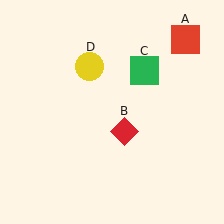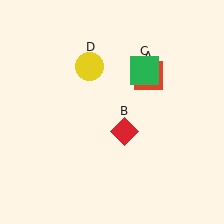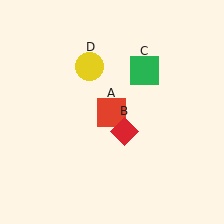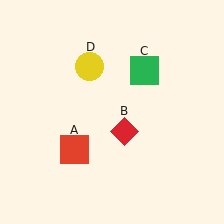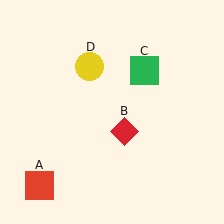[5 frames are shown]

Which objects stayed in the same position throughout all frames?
Red diamond (object B) and green square (object C) and yellow circle (object D) remained stationary.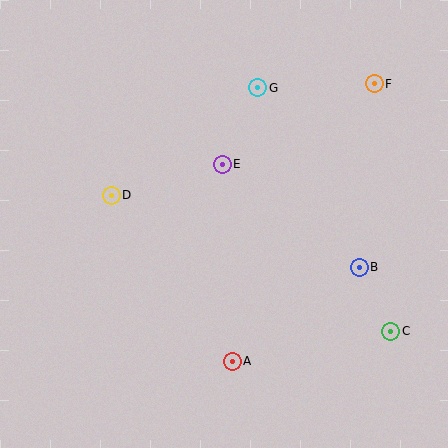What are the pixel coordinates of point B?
Point B is at (359, 267).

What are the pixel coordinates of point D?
Point D is at (111, 195).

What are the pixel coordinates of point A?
Point A is at (232, 361).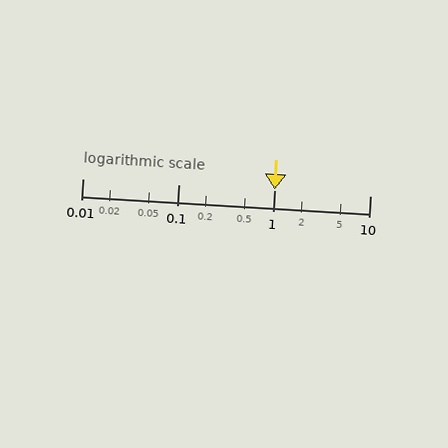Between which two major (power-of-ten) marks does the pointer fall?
The pointer is between 1 and 10.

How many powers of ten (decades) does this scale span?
The scale spans 3 decades, from 0.01 to 10.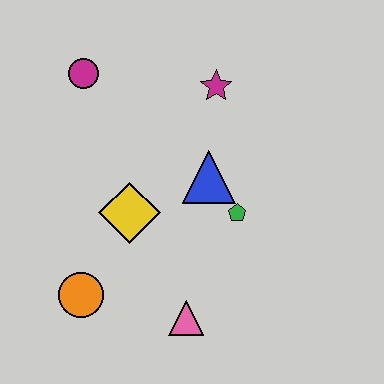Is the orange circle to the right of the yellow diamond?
No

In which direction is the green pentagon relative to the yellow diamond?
The green pentagon is to the right of the yellow diamond.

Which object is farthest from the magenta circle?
The pink triangle is farthest from the magenta circle.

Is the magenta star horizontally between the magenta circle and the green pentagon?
Yes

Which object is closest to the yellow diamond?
The blue triangle is closest to the yellow diamond.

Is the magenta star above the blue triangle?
Yes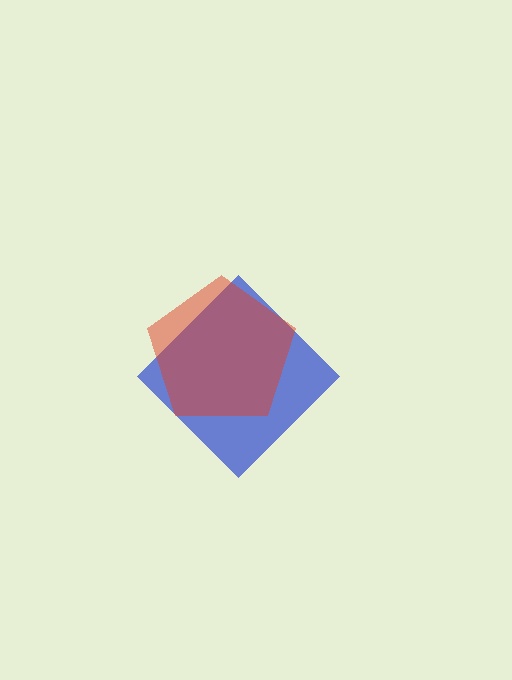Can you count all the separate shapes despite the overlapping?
Yes, there are 2 separate shapes.